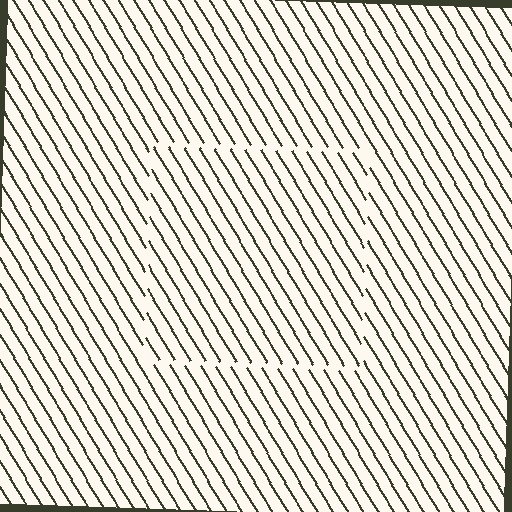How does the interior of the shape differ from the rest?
The interior of the shape contains the same grating, shifted by half a period — the contour is defined by the phase discontinuity where line-ends from the inner and outer gratings abut.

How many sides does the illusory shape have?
4 sides — the line-ends trace a square.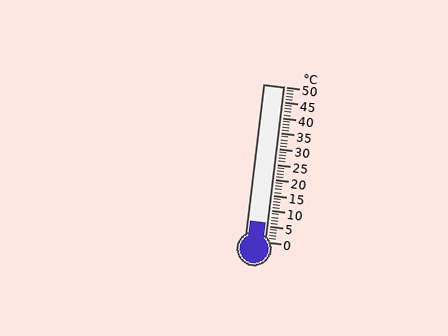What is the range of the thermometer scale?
The thermometer scale ranges from 0°C to 50°C.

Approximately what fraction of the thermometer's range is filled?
The thermometer is filled to approximately 10% of its range.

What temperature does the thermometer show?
The thermometer shows approximately 6°C.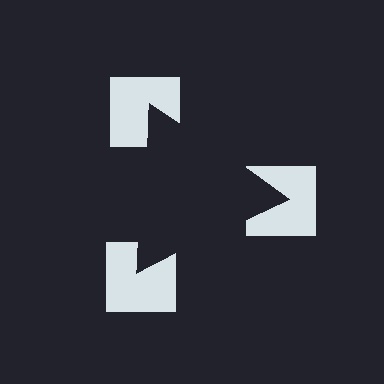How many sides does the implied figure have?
3 sides.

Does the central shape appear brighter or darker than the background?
It typically appears slightly darker than the background, even though no actual brightness change is drawn.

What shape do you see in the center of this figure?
An illusory triangle — its edges are inferred from the aligned wedge cuts in the notched squares, not physically drawn.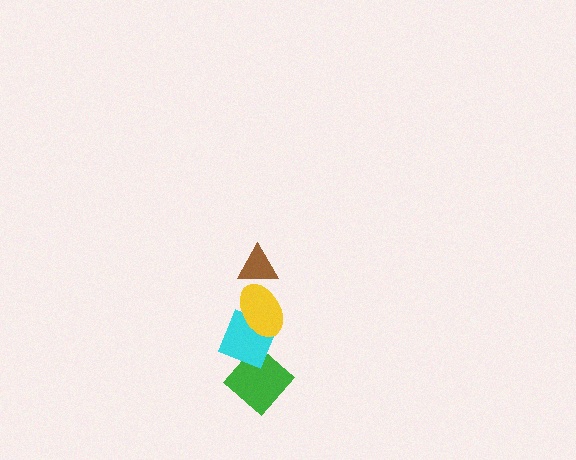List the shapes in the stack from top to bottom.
From top to bottom: the brown triangle, the yellow ellipse, the cyan diamond, the green diamond.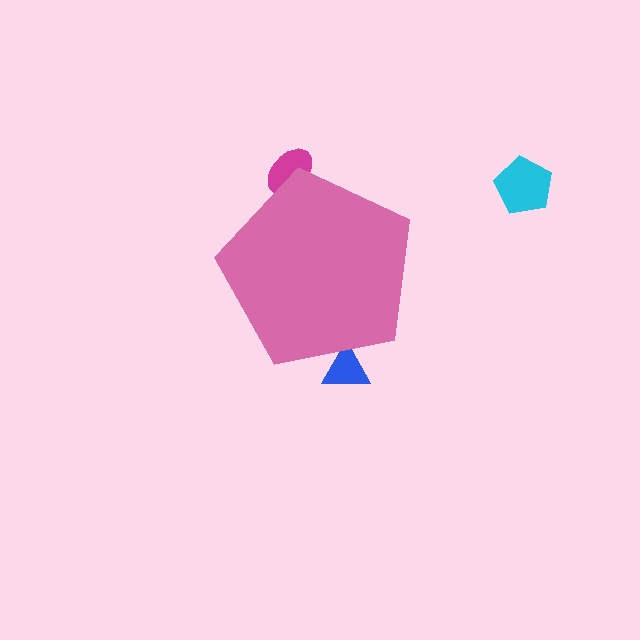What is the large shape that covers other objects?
A pink pentagon.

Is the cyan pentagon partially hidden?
No, the cyan pentagon is fully visible.